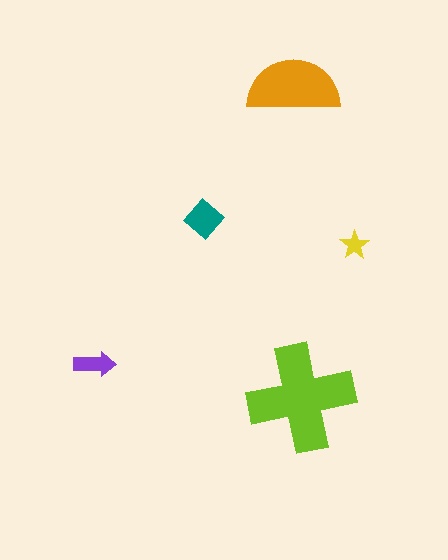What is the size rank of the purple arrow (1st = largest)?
4th.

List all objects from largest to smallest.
The lime cross, the orange semicircle, the teal diamond, the purple arrow, the yellow star.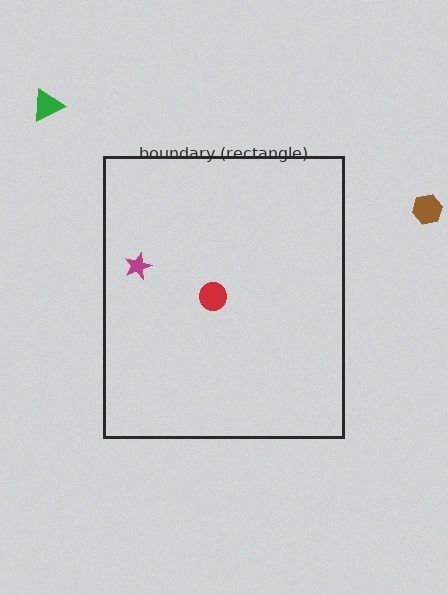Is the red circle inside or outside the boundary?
Inside.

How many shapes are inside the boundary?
2 inside, 2 outside.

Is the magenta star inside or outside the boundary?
Inside.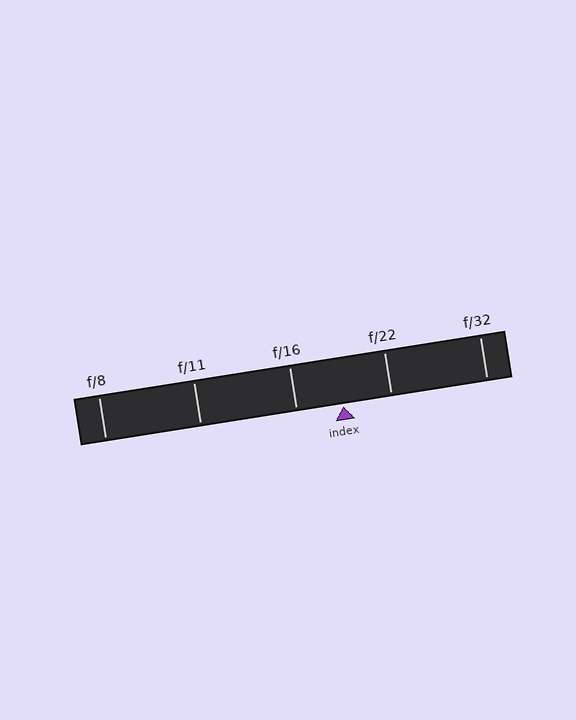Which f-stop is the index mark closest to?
The index mark is closest to f/16.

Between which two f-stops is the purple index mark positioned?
The index mark is between f/16 and f/22.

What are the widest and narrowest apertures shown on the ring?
The widest aperture shown is f/8 and the narrowest is f/32.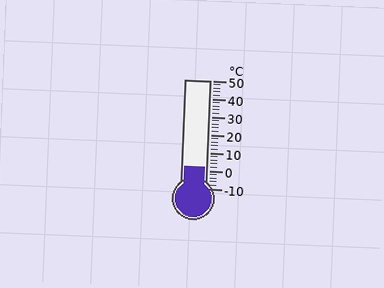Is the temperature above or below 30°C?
The temperature is below 30°C.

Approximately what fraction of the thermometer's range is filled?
The thermometer is filled to approximately 20% of its range.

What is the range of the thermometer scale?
The thermometer scale ranges from -10°C to 50°C.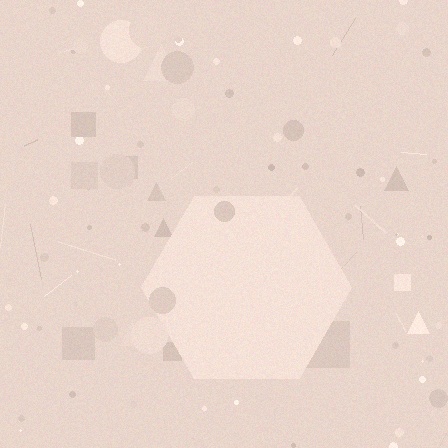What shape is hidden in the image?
A hexagon is hidden in the image.